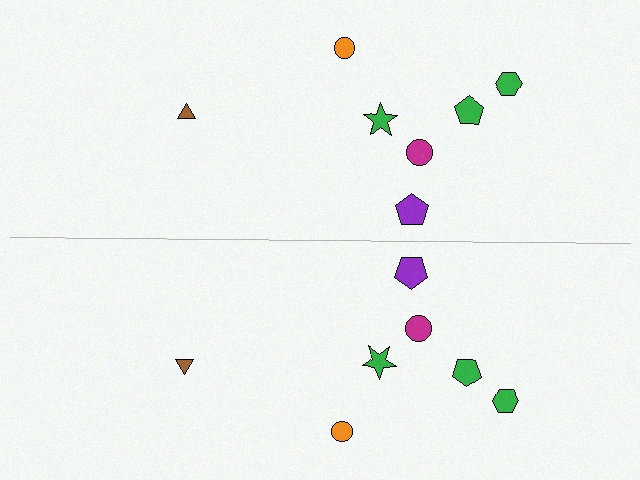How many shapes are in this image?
There are 14 shapes in this image.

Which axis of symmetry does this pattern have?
The pattern has a horizontal axis of symmetry running through the center of the image.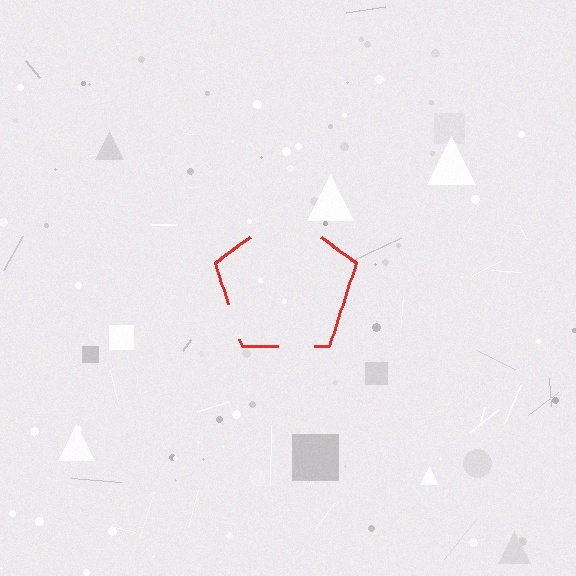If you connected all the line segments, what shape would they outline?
They would outline a pentagon.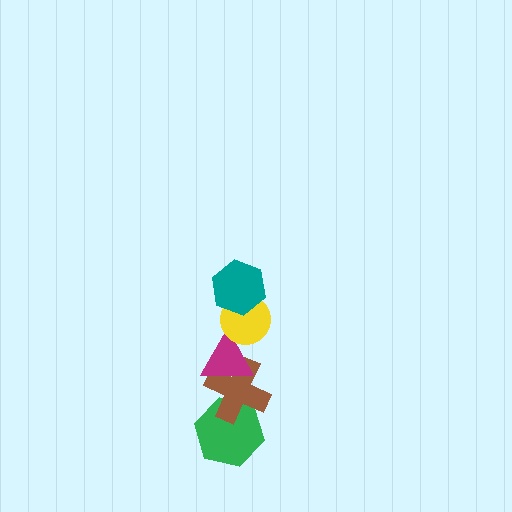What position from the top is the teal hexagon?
The teal hexagon is 1st from the top.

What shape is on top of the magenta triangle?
The yellow circle is on top of the magenta triangle.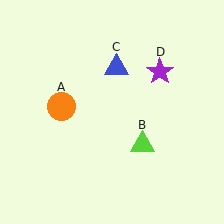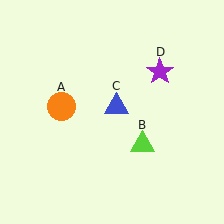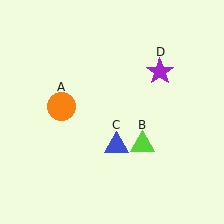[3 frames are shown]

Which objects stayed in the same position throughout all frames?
Orange circle (object A) and lime triangle (object B) and purple star (object D) remained stationary.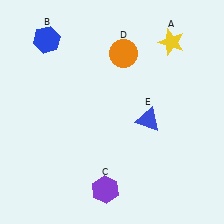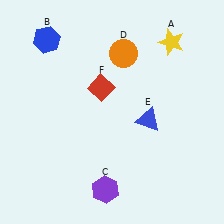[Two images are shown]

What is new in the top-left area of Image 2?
A red diamond (F) was added in the top-left area of Image 2.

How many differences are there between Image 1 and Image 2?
There is 1 difference between the two images.